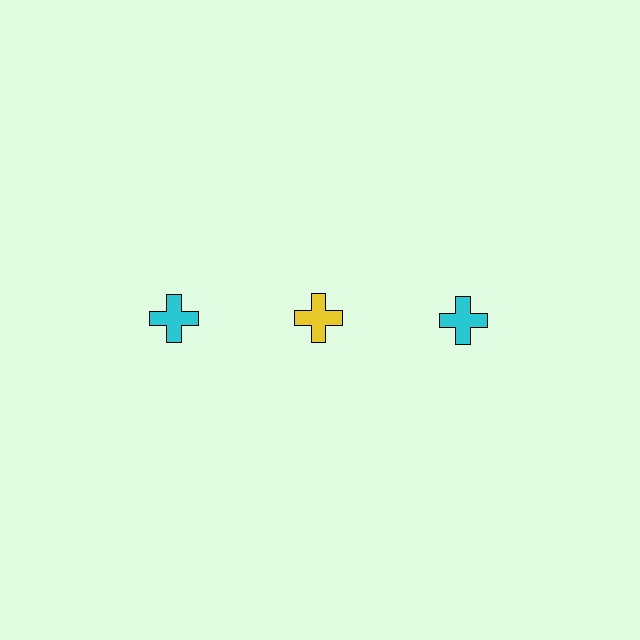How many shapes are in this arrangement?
There are 3 shapes arranged in a grid pattern.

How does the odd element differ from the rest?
It has a different color: yellow instead of cyan.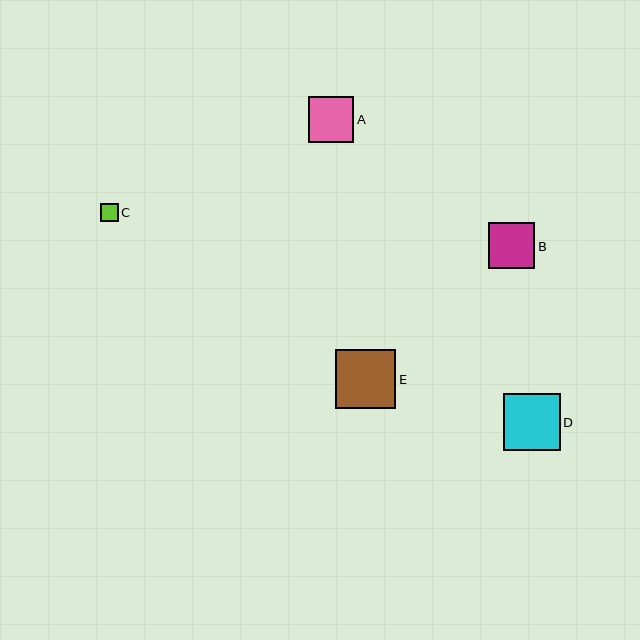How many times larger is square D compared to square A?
Square D is approximately 1.3 times the size of square A.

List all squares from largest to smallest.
From largest to smallest: E, D, B, A, C.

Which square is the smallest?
Square C is the smallest with a size of approximately 18 pixels.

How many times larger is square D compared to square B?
Square D is approximately 1.2 times the size of square B.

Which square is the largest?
Square E is the largest with a size of approximately 60 pixels.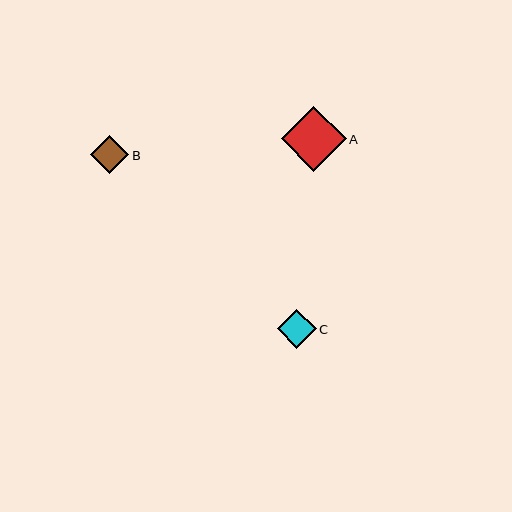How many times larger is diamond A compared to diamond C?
Diamond A is approximately 1.7 times the size of diamond C.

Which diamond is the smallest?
Diamond B is the smallest with a size of approximately 38 pixels.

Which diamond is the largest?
Diamond A is the largest with a size of approximately 65 pixels.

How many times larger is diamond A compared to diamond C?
Diamond A is approximately 1.7 times the size of diamond C.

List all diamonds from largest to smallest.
From largest to smallest: A, C, B.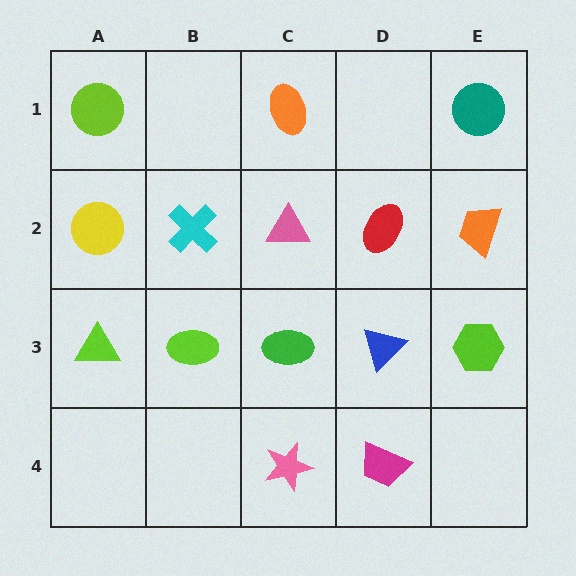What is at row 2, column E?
An orange trapezoid.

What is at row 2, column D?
A red ellipse.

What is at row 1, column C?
An orange ellipse.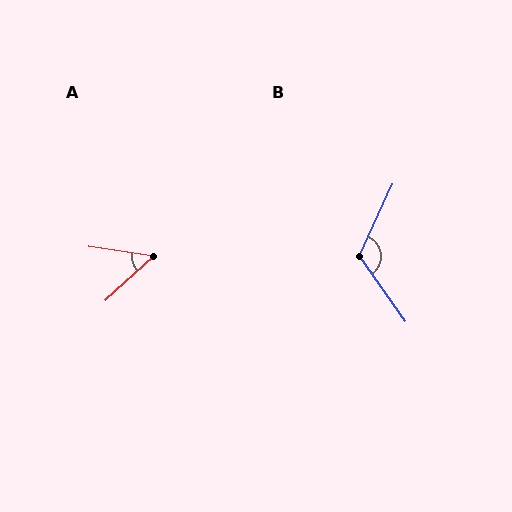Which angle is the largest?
B, at approximately 120 degrees.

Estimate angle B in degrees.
Approximately 120 degrees.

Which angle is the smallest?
A, at approximately 51 degrees.